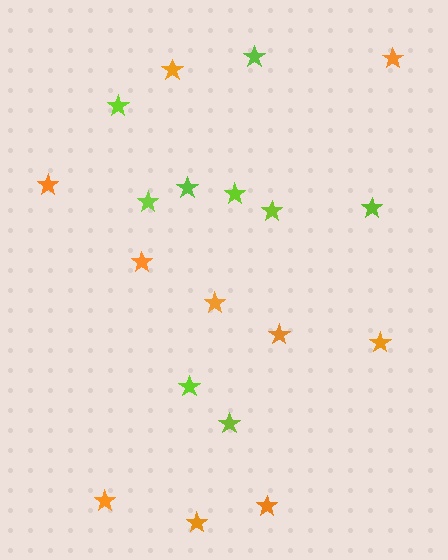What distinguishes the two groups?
There are 2 groups: one group of orange stars (10) and one group of lime stars (9).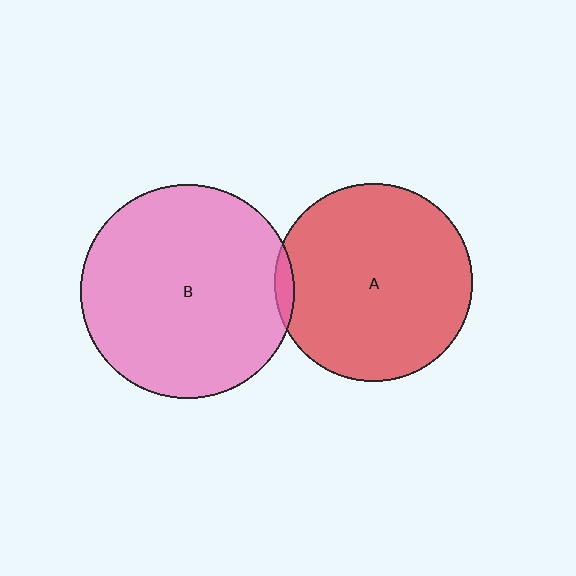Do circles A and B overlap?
Yes.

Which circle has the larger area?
Circle B (pink).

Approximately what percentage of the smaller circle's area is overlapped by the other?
Approximately 5%.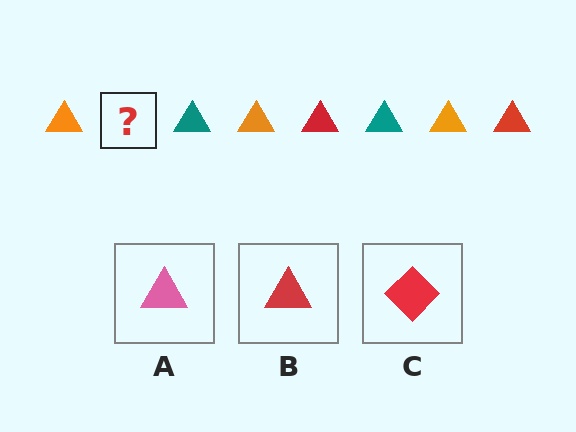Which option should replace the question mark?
Option B.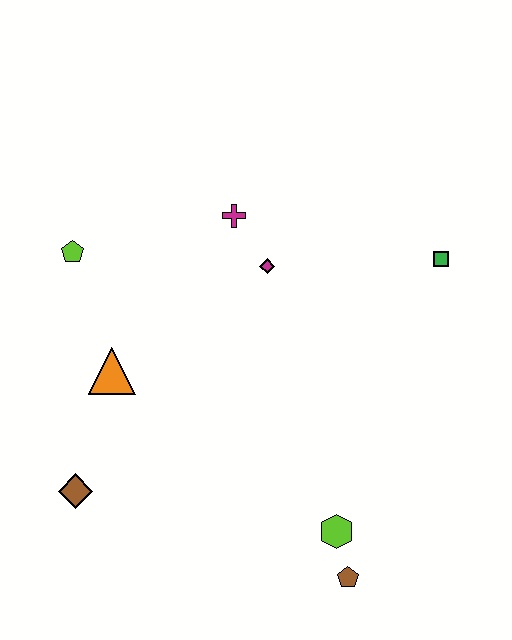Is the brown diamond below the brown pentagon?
No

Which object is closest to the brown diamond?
The orange triangle is closest to the brown diamond.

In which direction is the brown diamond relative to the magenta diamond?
The brown diamond is below the magenta diamond.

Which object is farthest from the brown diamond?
The green square is farthest from the brown diamond.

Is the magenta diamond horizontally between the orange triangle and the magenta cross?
No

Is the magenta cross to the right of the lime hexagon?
No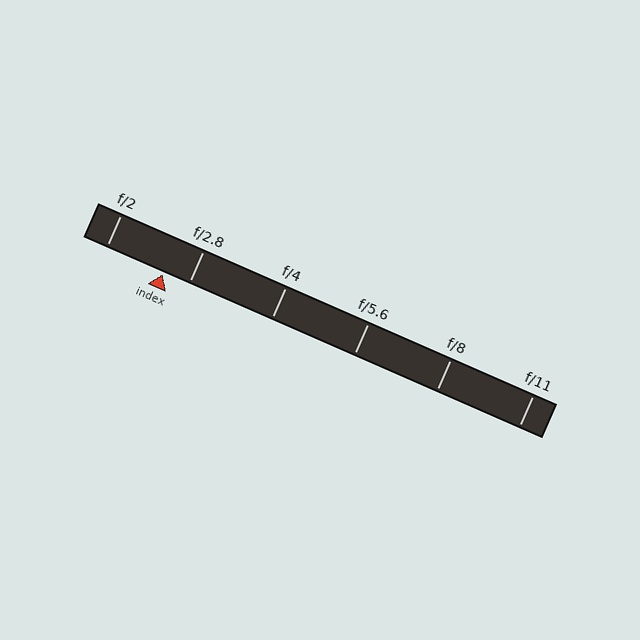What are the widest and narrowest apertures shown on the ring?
The widest aperture shown is f/2 and the narrowest is f/11.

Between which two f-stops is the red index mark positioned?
The index mark is between f/2 and f/2.8.